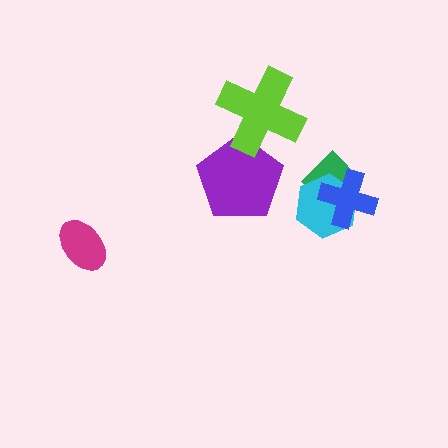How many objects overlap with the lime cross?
1 object overlaps with the lime cross.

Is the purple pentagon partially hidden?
Yes, it is partially covered by another shape.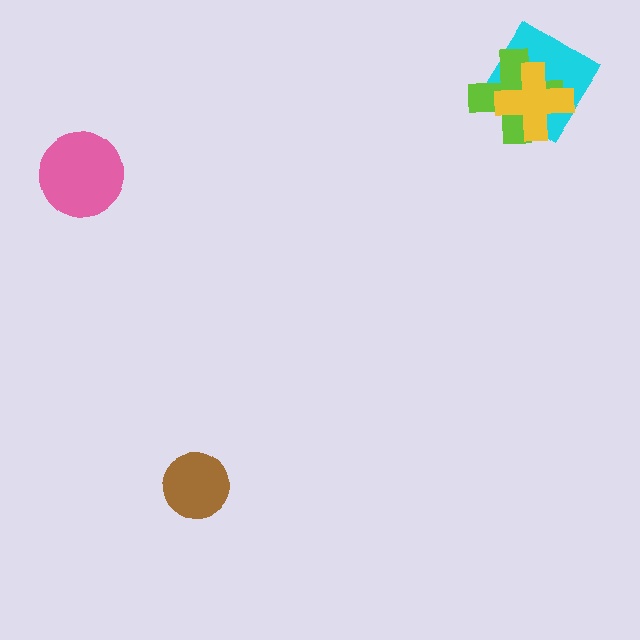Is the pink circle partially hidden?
No, no other shape covers it.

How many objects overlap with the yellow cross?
2 objects overlap with the yellow cross.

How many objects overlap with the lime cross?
2 objects overlap with the lime cross.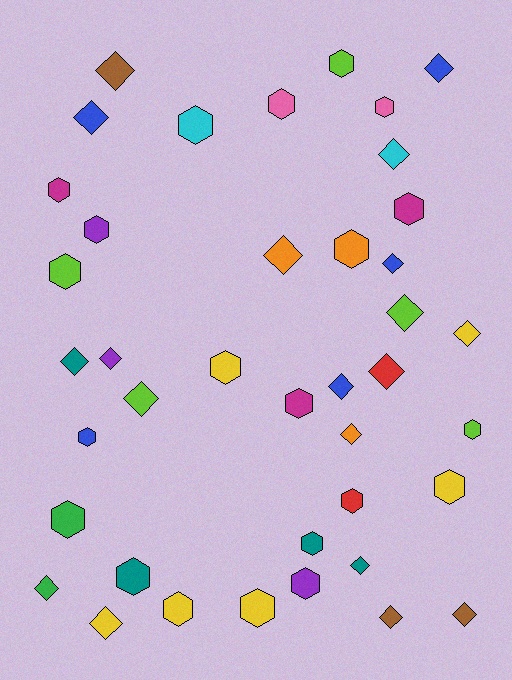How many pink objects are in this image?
There are 2 pink objects.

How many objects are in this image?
There are 40 objects.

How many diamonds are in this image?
There are 19 diamonds.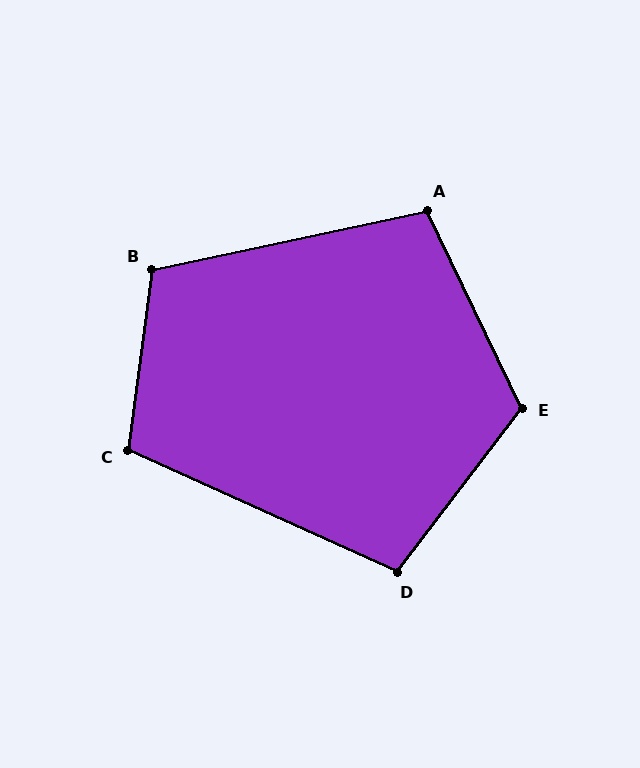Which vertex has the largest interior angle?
E, at approximately 117 degrees.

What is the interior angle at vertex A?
Approximately 104 degrees (obtuse).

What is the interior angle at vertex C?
Approximately 107 degrees (obtuse).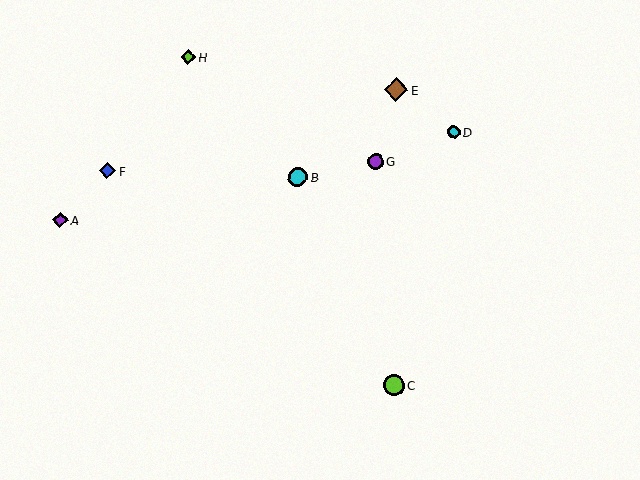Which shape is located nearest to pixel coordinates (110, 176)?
The blue diamond (labeled F) at (107, 171) is nearest to that location.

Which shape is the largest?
The brown diamond (labeled E) is the largest.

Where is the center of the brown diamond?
The center of the brown diamond is at (396, 90).